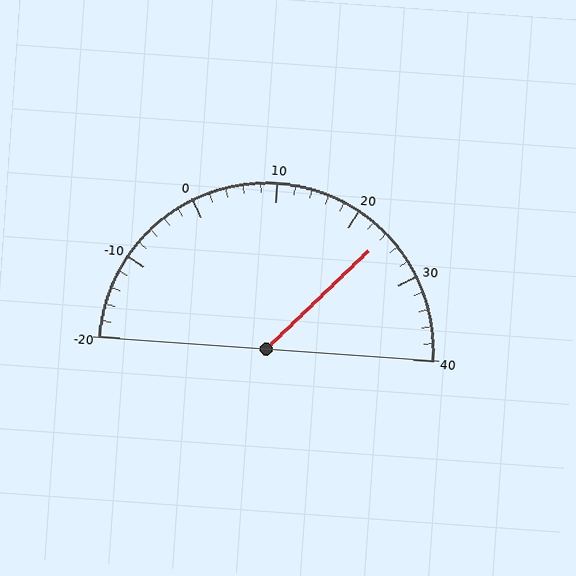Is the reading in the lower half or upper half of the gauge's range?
The reading is in the upper half of the range (-20 to 40).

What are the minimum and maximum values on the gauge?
The gauge ranges from -20 to 40.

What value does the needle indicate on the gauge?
The needle indicates approximately 24.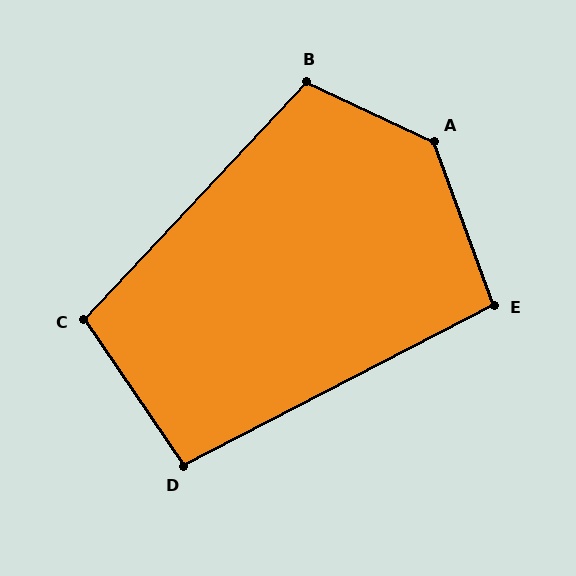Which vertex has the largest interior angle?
A, at approximately 135 degrees.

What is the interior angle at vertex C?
Approximately 103 degrees (obtuse).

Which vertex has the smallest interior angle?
D, at approximately 97 degrees.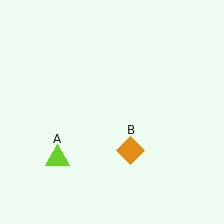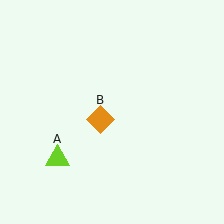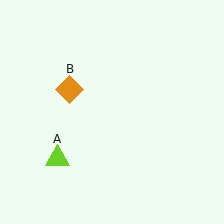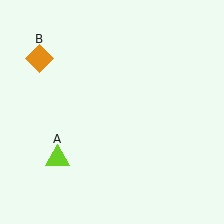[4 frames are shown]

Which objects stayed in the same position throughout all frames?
Lime triangle (object A) remained stationary.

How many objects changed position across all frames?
1 object changed position: orange diamond (object B).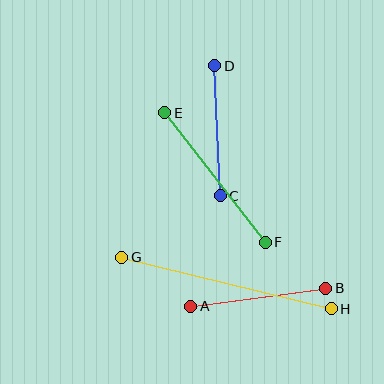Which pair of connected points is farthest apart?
Points G and H are farthest apart.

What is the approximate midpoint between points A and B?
The midpoint is at approximately (258, 297) pixels.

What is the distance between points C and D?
The distance is approximately 130 pixels.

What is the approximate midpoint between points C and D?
The midpoint is at approximately (217, 131) pixels.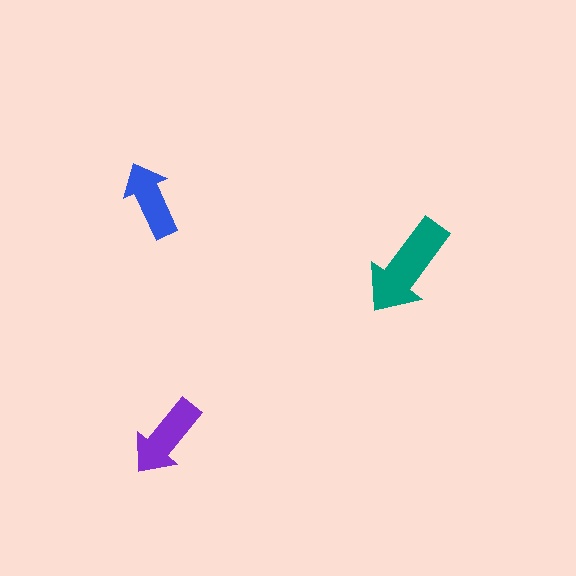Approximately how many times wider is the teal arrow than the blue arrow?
About 1.5 times wider.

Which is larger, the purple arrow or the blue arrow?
The purple one.